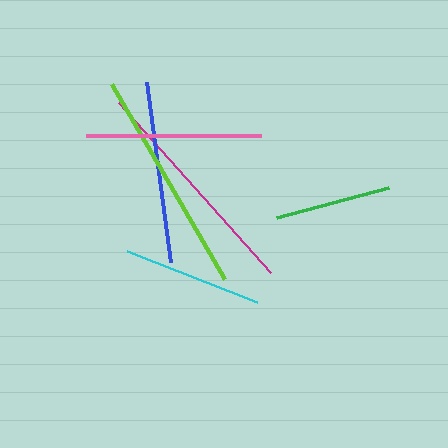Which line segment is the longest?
The magenta line is the longest at approximately 228 pixels.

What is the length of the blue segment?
The blue segment is approximately 182 pixels long.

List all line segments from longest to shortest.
From longest to shortest: magenta, lime, blue, pink, cyan, green.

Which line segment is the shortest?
The green line is the shortest at approximately 116 pixels.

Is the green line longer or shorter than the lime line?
The lime line is longer than the green line.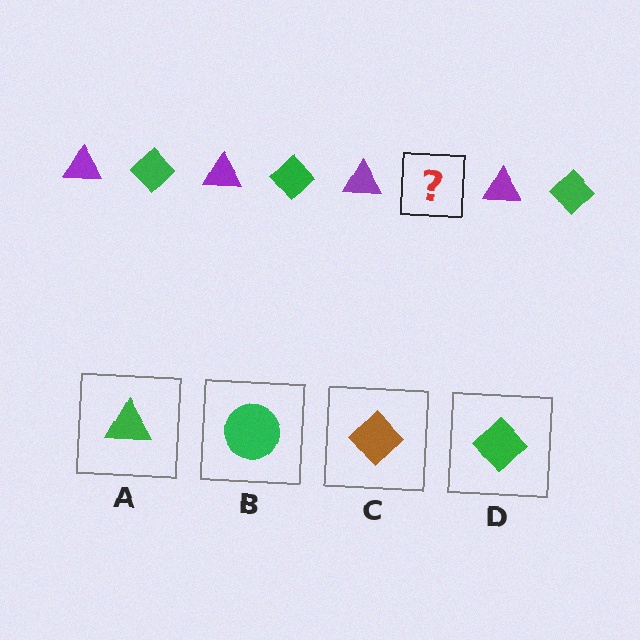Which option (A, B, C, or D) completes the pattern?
D.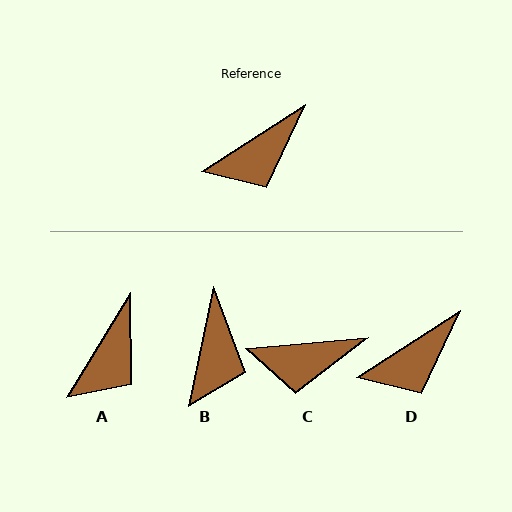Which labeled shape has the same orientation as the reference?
D.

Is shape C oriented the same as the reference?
No, it is off by about 28 degrees.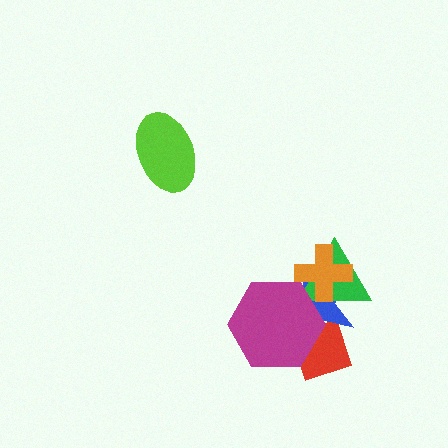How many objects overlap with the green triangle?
3 objects overlap with the green triangle.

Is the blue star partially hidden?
Yes, it is partially covered by another shape.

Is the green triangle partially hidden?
Yes, it is partially covered by another shape.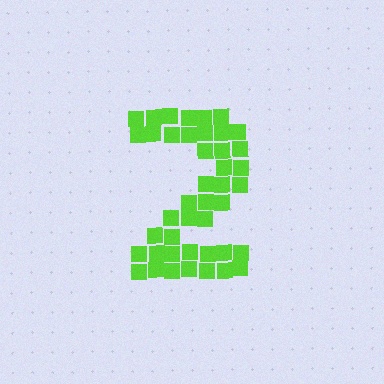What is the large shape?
The large shape is the digit 2.